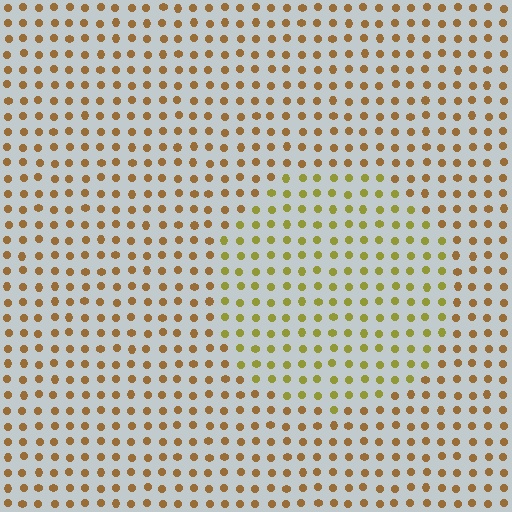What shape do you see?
I see a circle.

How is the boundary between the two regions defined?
The boundary is defined purely by a slight shift in hue (about 32 degrees). Spacing, size, and orientation are identical on both sides.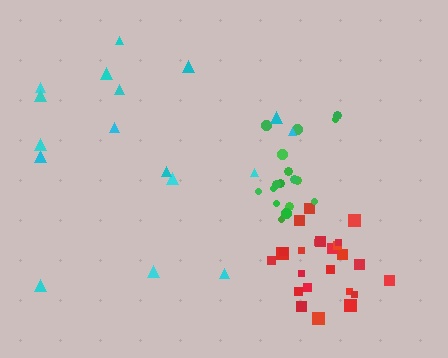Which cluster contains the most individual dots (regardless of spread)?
Red (24).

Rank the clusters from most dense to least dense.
red, green, cyan.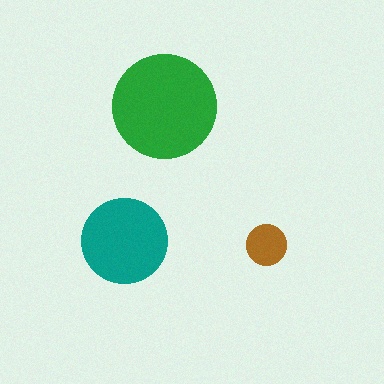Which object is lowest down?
The brown circle is bottommost.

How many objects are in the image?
There are 3 objects in the image.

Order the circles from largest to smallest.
the green one, the teal one, the brown one.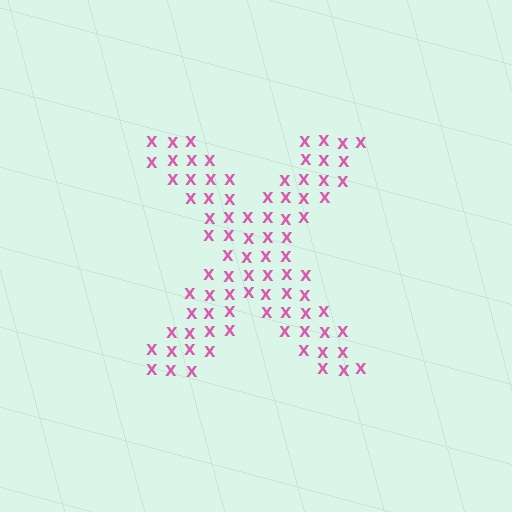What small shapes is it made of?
It is made of small letter X's.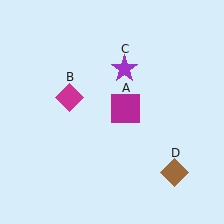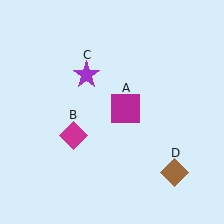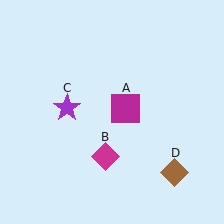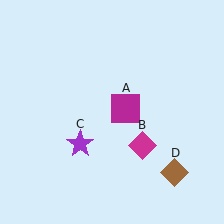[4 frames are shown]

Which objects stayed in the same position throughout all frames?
Magenta square (object A) and brown diamond (object D) remained stationary.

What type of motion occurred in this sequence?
The magenta diamond (object B), purple star (object C) rotated counterclockwise around the center of the scene.